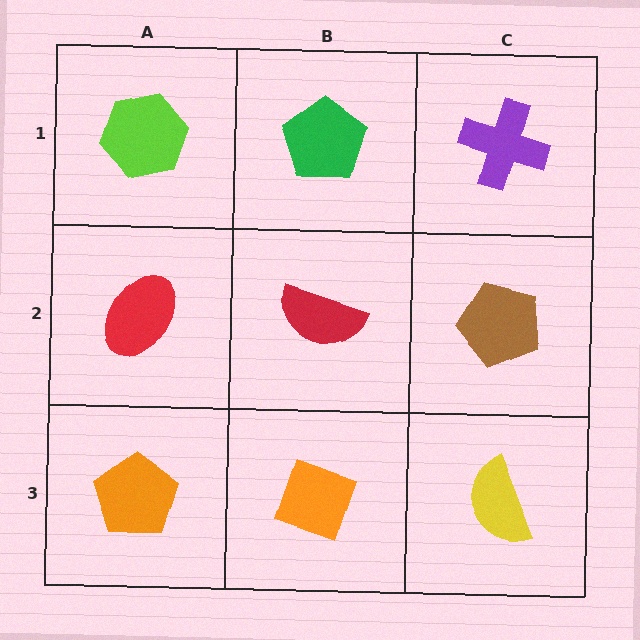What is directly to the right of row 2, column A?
A red semicircle.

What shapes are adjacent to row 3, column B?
A red semicircle (row 2, column B), an orange pentagon (row 3, column A), a yellow semicircle (row 3, column C).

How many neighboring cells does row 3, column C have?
2.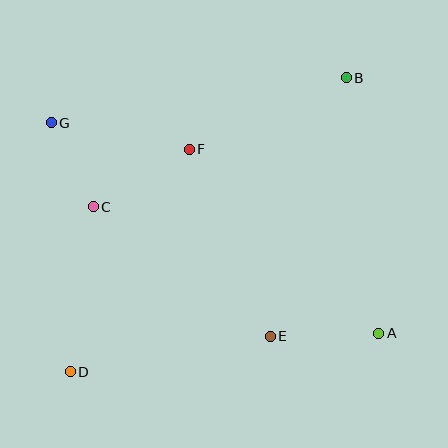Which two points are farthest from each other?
Points B and D are farthest from each other.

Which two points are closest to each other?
Points C and G are closest to each other.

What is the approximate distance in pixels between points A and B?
The distance between A and B is approximately 258 pixels.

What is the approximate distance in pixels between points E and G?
The distance between E and G is approximately 306 pixels.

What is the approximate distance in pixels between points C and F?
The distance between C and F is approximately 112 pixels.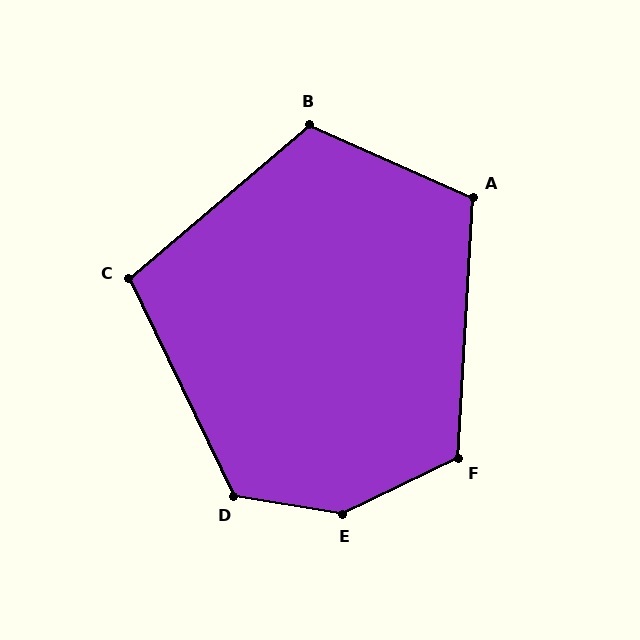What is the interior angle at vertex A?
Approximately 111 degrees (obtuse).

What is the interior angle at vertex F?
Approximately 119 degrees (obtuse).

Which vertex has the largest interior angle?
E, at approximately 144 degrees.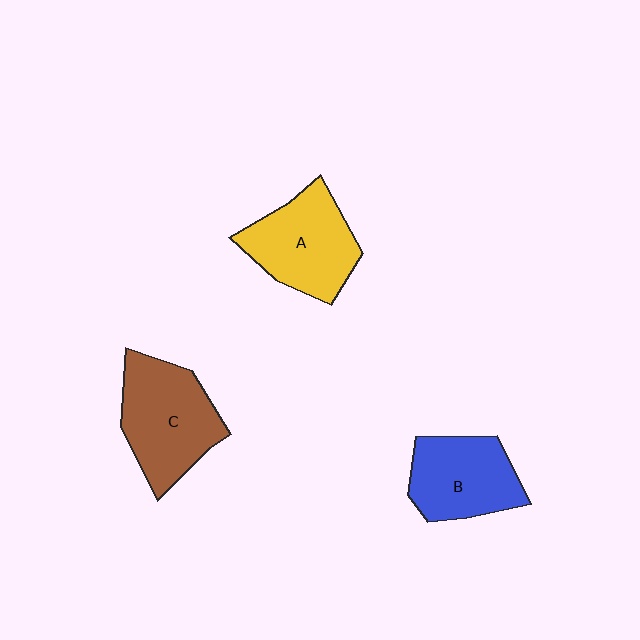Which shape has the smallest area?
Shape B (blue).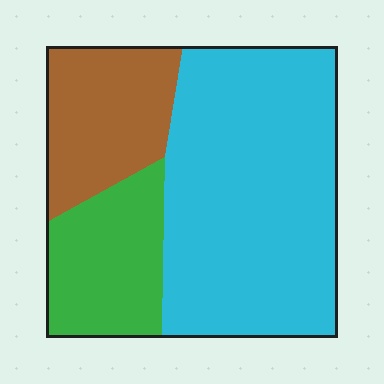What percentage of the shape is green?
Green covers 20% of the shape.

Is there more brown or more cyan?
Cyan.